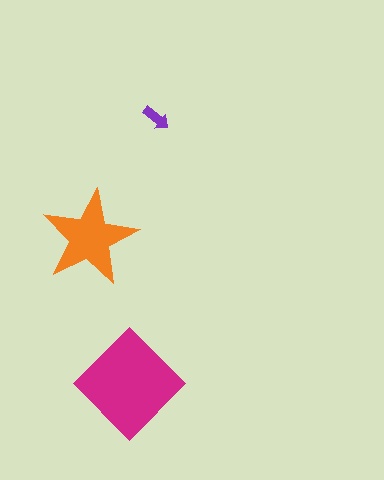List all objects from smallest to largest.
The purple arrow, the orange star, the magenta diamond.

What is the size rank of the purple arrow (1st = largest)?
3rd.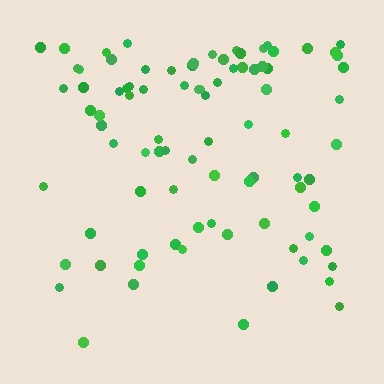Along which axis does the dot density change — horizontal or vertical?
Vertical.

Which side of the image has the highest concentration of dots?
The top.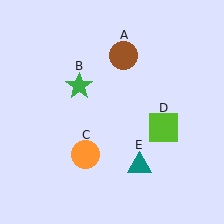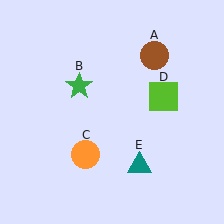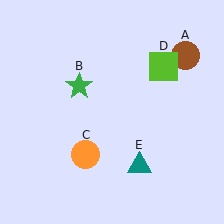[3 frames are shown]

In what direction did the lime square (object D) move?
The lime square (object D) moved up.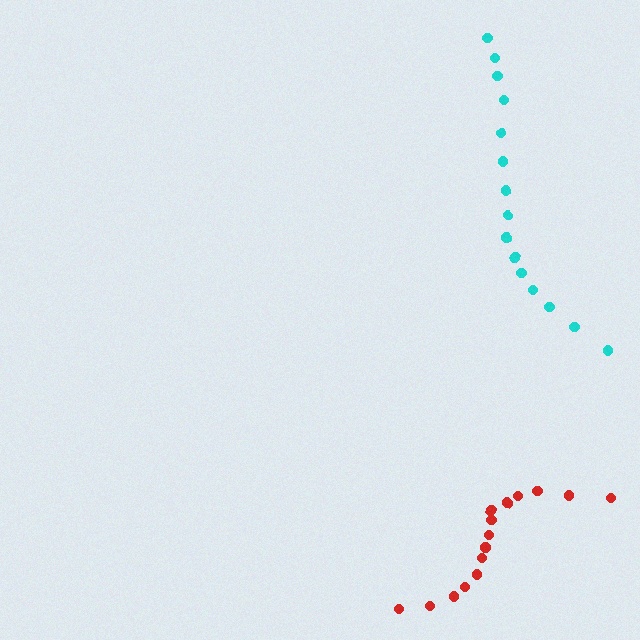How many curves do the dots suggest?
There are 2 distinct paths.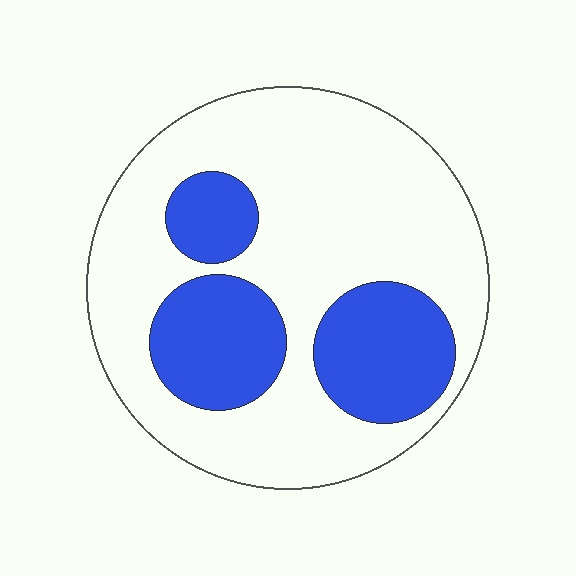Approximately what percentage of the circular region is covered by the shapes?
Approximately 30%.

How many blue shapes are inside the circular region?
3.